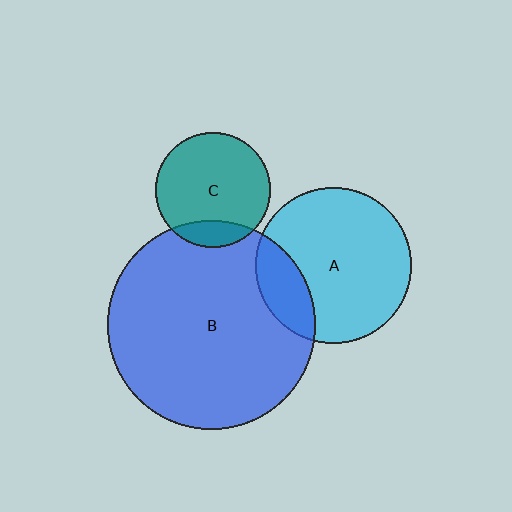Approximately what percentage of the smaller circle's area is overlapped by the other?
Approximately 15%.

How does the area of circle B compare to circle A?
Approximately 1.8 times.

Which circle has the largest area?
Circle B (blue).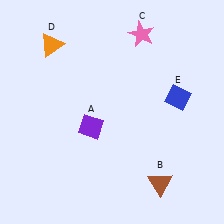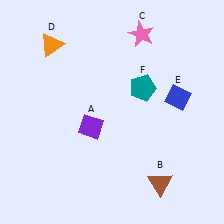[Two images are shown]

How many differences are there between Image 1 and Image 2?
There is 1 difference between the two images.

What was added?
A teal pentagon (F) was added in Image 2.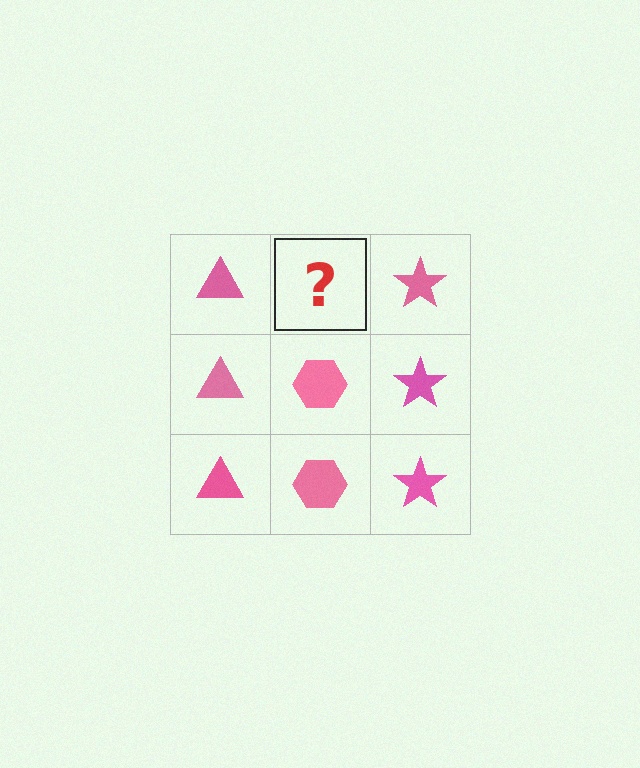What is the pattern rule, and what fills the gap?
The rule is that each column has a consistent shape. The gap should be filled with a pink hexagon.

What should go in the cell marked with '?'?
The missing cell should contain a pink hexagon.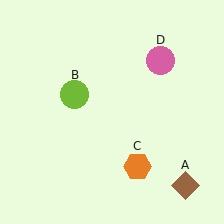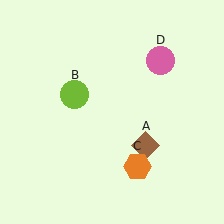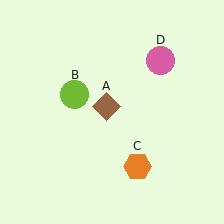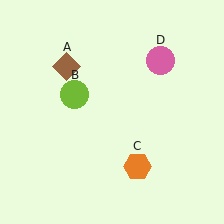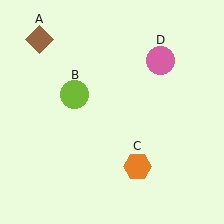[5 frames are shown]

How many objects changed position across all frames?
1 object changed position: brown diamond (object A).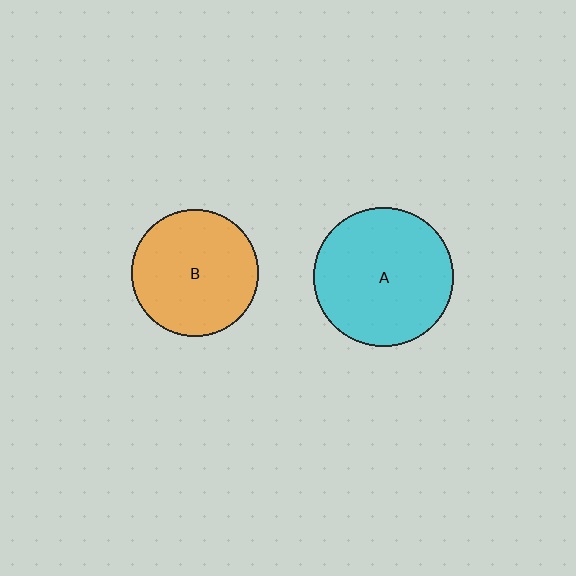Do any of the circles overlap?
No, none of the circles overlap.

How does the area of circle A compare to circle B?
Approximately 1.2 times.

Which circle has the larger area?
Circle A (cyan).